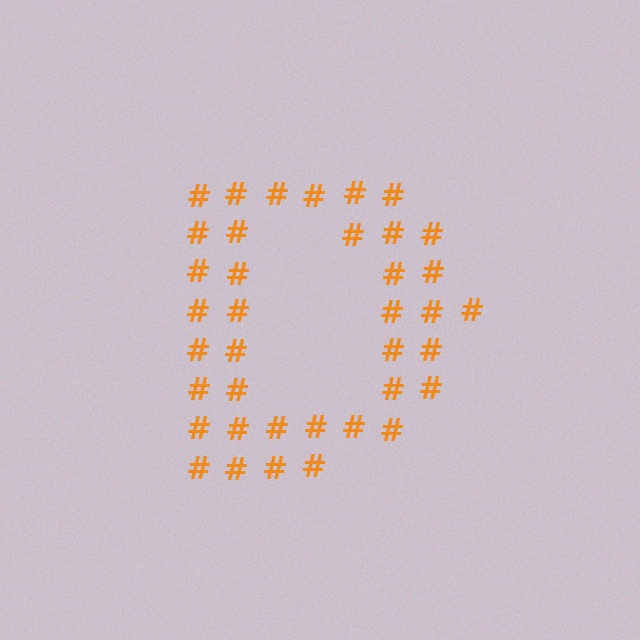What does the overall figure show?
The overall figure shows the letter D.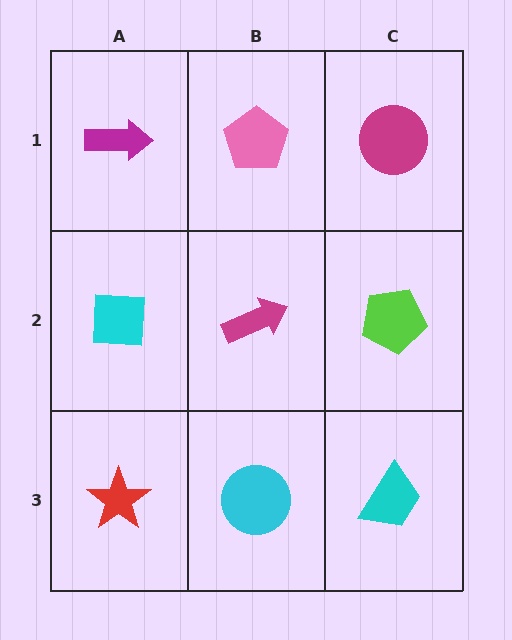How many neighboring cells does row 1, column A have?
2.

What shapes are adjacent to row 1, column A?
A cyan square (row 2, column A), a pink pentagon (row 1, column B).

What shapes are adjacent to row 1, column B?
A magenta arrow (row 2, column B), a magenta arrow (row 1, column A), a magenta circle (row 1, column C).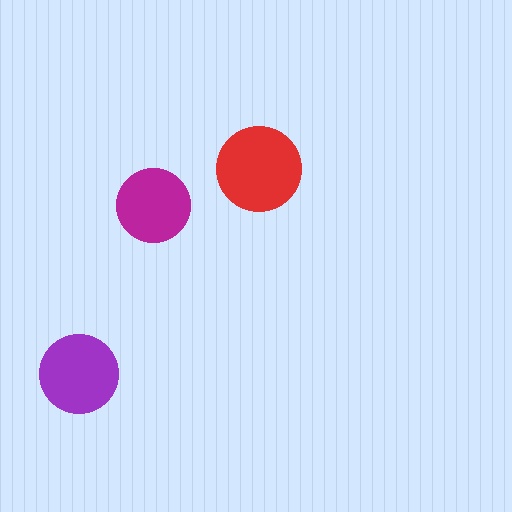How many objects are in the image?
There are 3 objects in the image.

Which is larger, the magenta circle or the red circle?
The red one.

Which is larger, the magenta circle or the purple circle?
The purple one.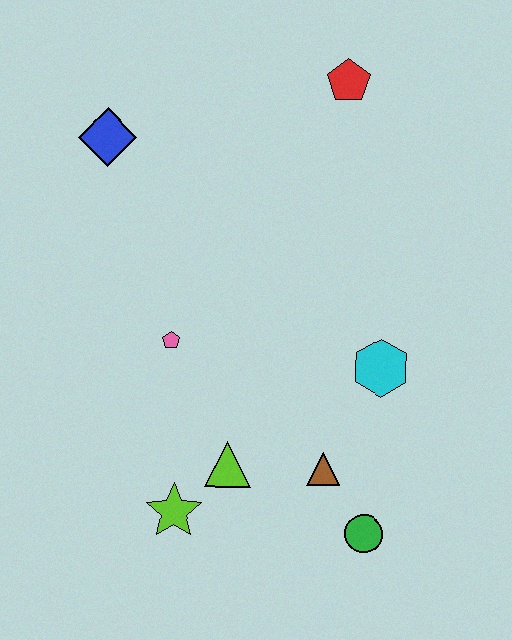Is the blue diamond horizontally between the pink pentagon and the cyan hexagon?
No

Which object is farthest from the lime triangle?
The red pentagon is farthest from the lime triangle.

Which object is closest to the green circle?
The brown triangle is closest to the green circle.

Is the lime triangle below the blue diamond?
Yes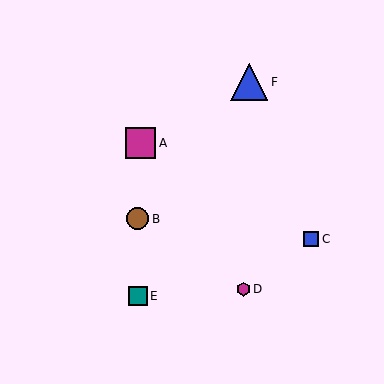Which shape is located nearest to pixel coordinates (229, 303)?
The magenta hexagon (labeled D) at (243, 289) is nearest to that location.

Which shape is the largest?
The blue triangle (labeled F) is the largest.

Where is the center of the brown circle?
The center of the brown circle is at (138, 219).